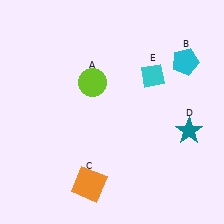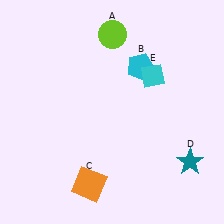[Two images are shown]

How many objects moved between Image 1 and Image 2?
3 objects moved between the two images.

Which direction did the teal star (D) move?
The teal star (D) moved down.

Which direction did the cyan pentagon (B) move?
The cyan pentagon (B) moved left.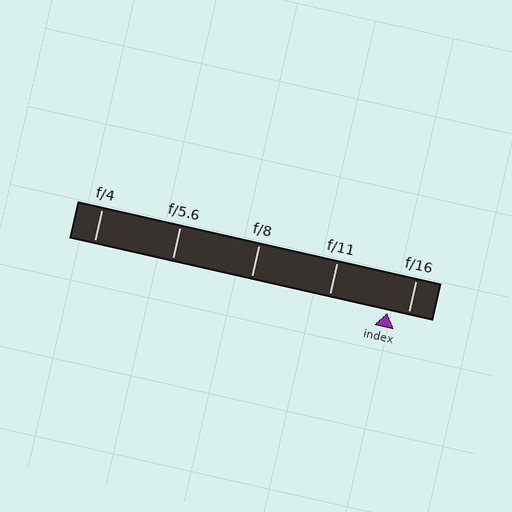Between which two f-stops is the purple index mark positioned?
The index mark is between f/11 and f/16.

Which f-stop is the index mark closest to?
The index mark is closest to f/16.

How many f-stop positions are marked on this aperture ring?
There are 5 f-stop positions marked.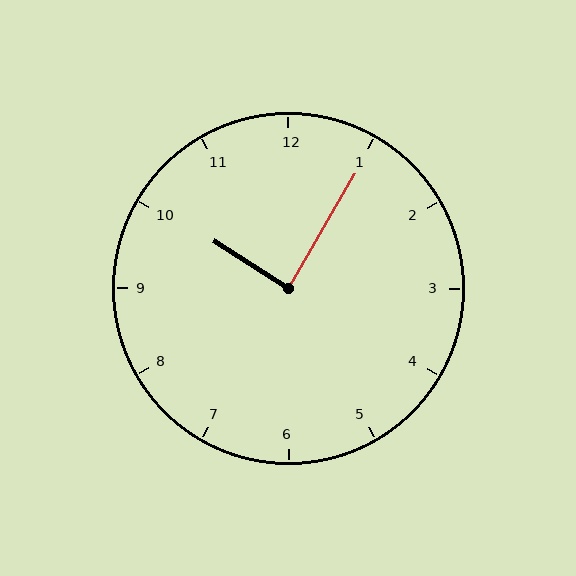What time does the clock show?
10:05.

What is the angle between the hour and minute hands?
Approximately 88 degrees.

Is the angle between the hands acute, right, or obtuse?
It is right.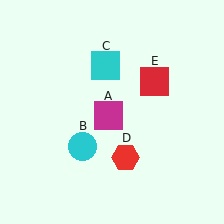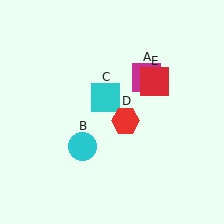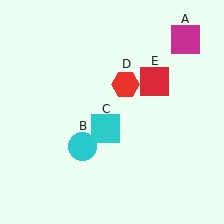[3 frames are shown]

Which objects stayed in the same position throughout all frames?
Cyan circle (object B) and red square (object E) remained stationary.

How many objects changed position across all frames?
3 objects changed position: magenta square (object A), cyan square (object C), red hexagon (object D).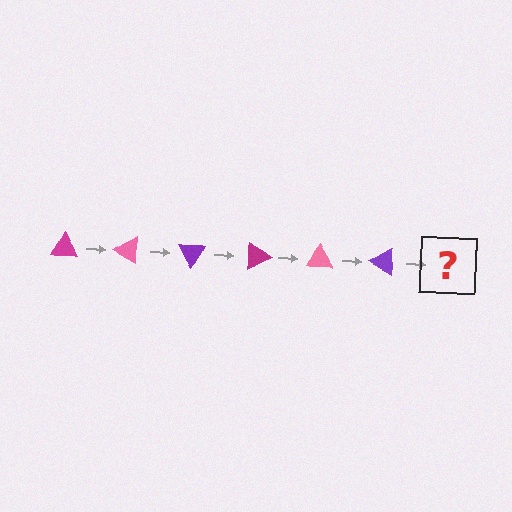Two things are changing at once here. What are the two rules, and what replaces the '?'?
The two rules are that it rotates 30 degrees each step and the color cycles through magenta, pink, and purple. The '?' should be a magenta triangle, rotated 180 degrees from the start.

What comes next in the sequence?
The next element should be a magenta triangle, rotated 180 degrees from the start.